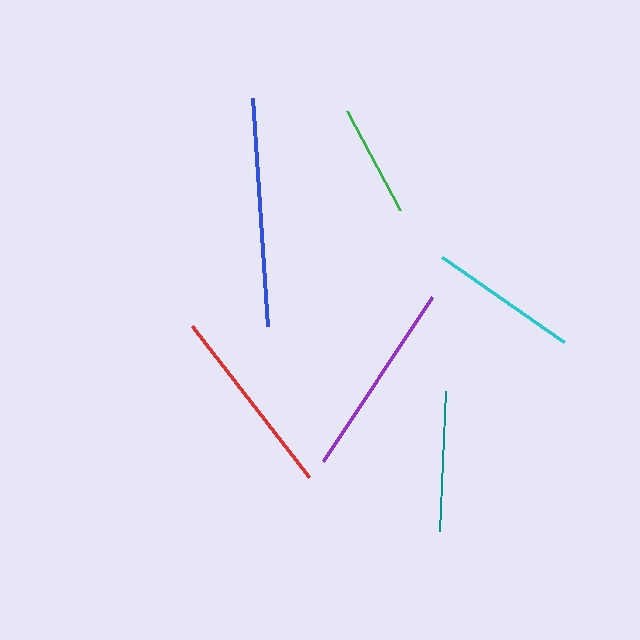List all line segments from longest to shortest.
From longest to shortest: blue, purple, red, cyan, teal, green.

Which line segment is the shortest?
The green line is the shortest at approximately 113 pixels.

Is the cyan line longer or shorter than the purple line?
The purple line is longer than the cyan line.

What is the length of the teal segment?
The teal segment is approximately 140 pixels long.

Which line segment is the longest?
The blue line is the longest at approximately 228 pixels.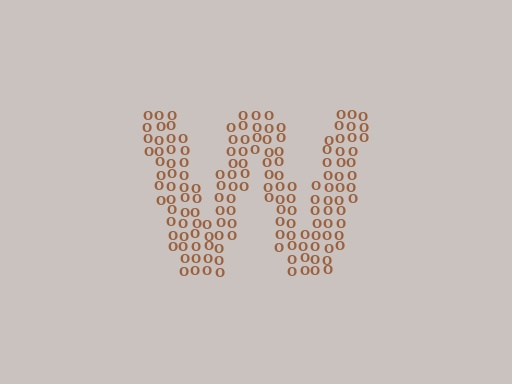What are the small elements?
The small elements are letter O's.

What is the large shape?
The large shape is the letter W.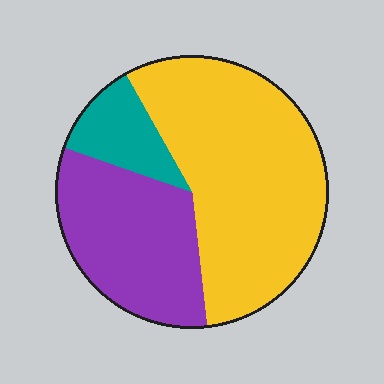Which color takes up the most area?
Yellow, at roughly 55%.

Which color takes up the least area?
Teal, at roughly 10%.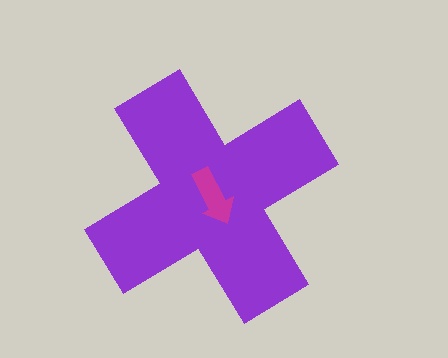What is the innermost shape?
The magenta arrow.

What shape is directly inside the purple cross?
The magenta arrow.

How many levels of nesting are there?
2.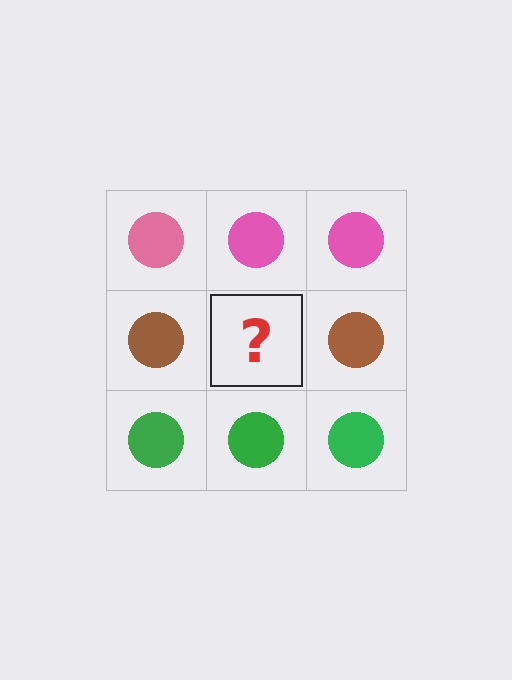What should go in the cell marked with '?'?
The missing cell should contain a brown circle.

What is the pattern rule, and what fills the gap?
The rule is that each row has a consistent color. The gap should be filled with a brown circle.